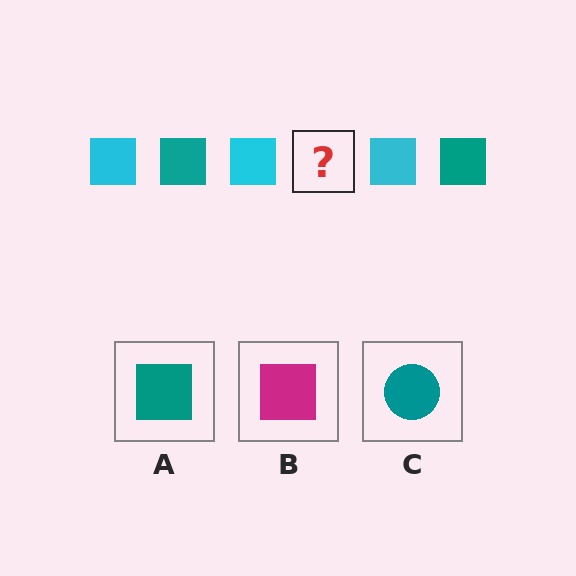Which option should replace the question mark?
Option A.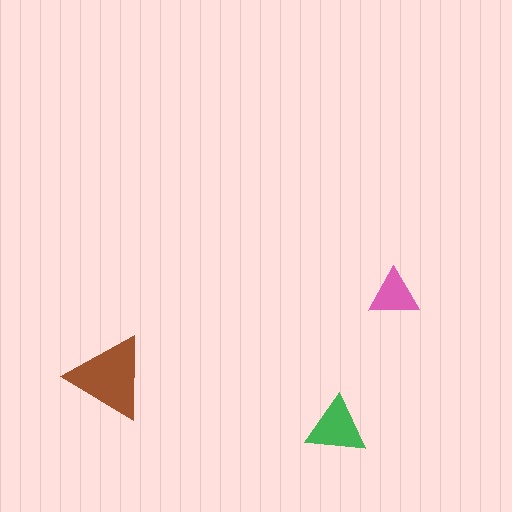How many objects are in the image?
There are 3 objects in the image.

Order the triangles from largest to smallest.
the brown one, the green one, the pink one.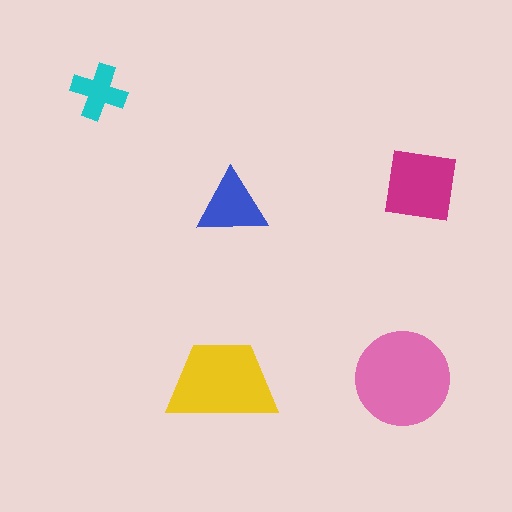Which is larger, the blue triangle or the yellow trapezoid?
The yellow trapezoid.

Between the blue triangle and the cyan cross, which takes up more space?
The blue triangle.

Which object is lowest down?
The yellow trapezoid is bottommost.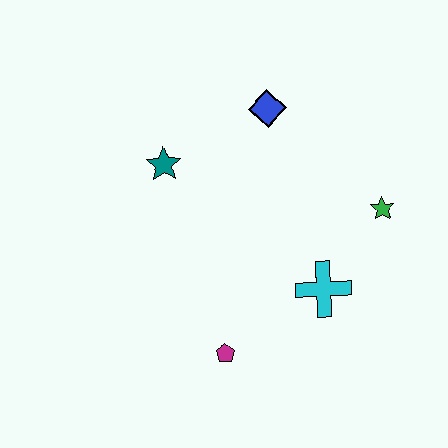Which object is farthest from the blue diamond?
The magenta pentagon is farthest from the blue diamond.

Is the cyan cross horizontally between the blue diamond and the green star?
Yes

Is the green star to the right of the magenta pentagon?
Yes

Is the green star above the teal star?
No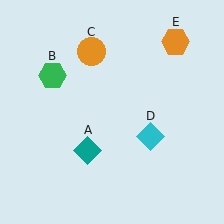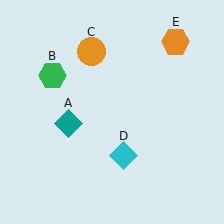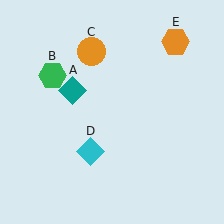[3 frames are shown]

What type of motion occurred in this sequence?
The teal diamond (object A), cyan diamond (object D) rotated clockwise around the center of the scene.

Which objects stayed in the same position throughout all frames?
Green hexagon (object B) and orange circle (object C) and orange hexagon (object E) remained stationary.